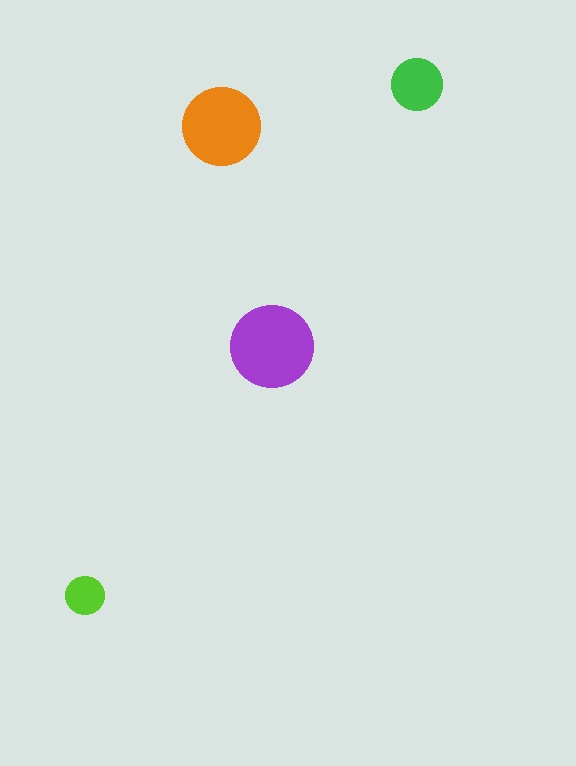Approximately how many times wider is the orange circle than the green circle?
About 1.5 times wider.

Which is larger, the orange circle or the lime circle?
The orange one.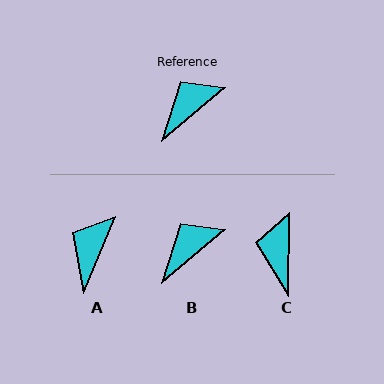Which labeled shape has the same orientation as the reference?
B.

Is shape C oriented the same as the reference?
No, it is off by about 49 degrees.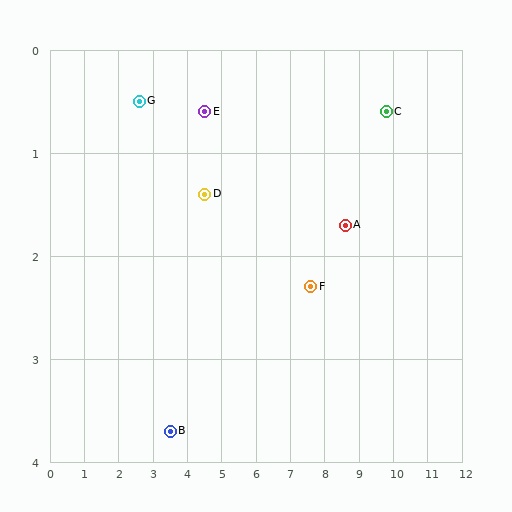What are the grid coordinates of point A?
Point A is at approximately (8.6, 1.7).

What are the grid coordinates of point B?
Point B is at approximately (3.5, 3.7).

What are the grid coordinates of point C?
Point C is at approximately (9.8, 0.6).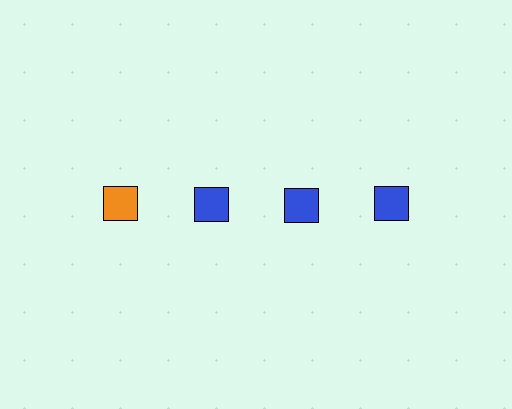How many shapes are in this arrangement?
There are 4 shapes arranged in a grid pattern.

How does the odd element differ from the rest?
It has a different color: orange instead of blue.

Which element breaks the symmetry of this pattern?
The orange square in the top row, leftmost column breaks the symmetry. All other shapes are blue squares.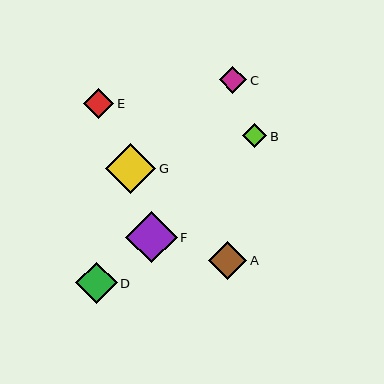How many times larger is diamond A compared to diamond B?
Diamond A is approximately 1.6 times the size of diamond B.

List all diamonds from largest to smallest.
From largest to smallest: F, G, D, A, E, C, B.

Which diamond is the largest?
Diamond F is the largest with a size of approximately 51 pixels.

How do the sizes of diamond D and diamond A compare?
Diamond D and diamond A are approximately the same size.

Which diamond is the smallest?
Diamond B is the smallest with a size of approximately 24 pixels.